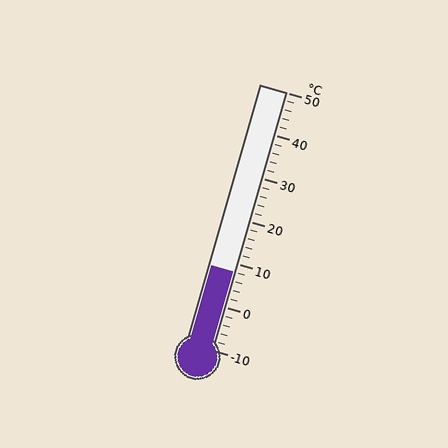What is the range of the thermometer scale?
The thermometer scale ranges from -10°C to 50°C.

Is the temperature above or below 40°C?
The temperature is below 40°C.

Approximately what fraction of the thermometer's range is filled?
The thermometer is filled to approximately 30% of its range.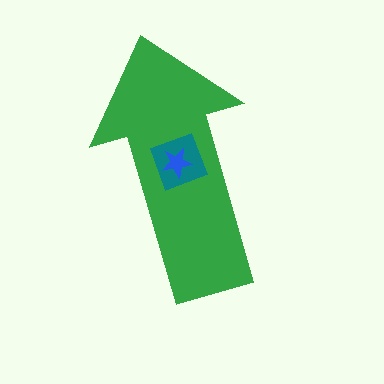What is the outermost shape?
The green arrow.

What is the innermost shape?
The blue star.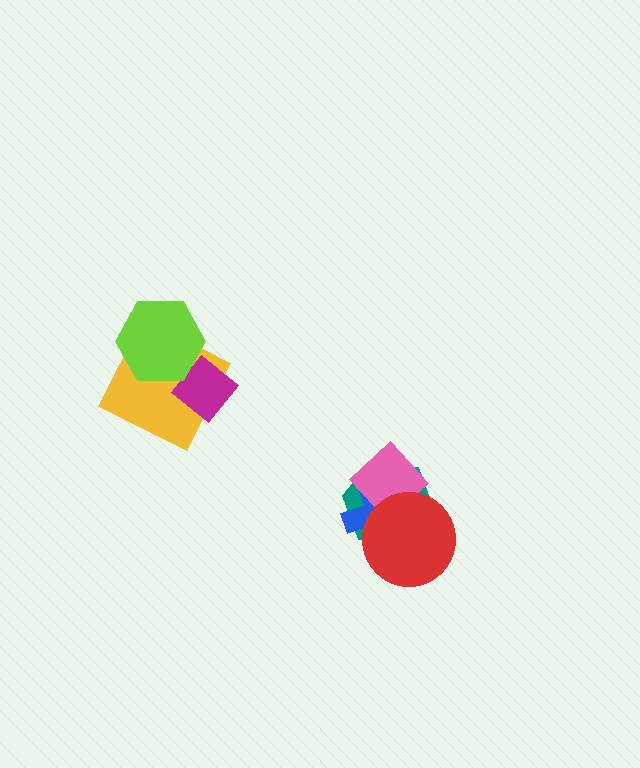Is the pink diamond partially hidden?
Yes, it is partially covered by another shape.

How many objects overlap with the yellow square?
2 objects overlap with the yellow square.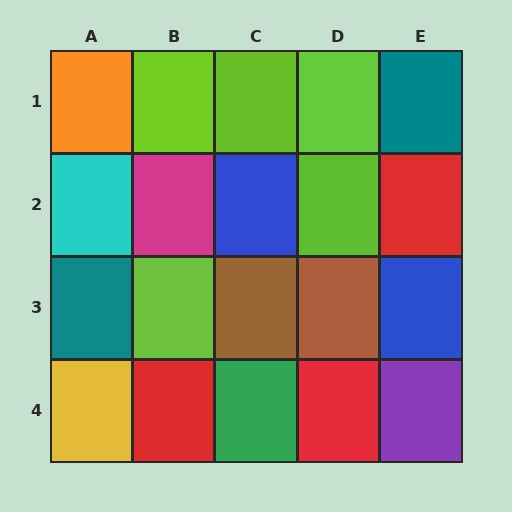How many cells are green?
1 cell is green.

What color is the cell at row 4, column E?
Purple.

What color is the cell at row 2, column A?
Cyan.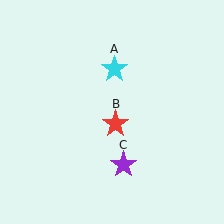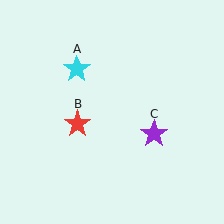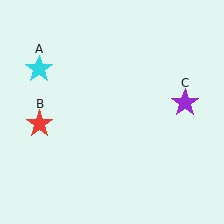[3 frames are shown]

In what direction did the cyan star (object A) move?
The cyan star (object A) moved left.